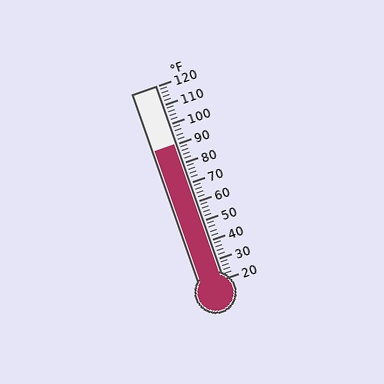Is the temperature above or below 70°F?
The temperature is above 70°F.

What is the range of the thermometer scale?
The thermometer scale ranges from 20°F to 120°F.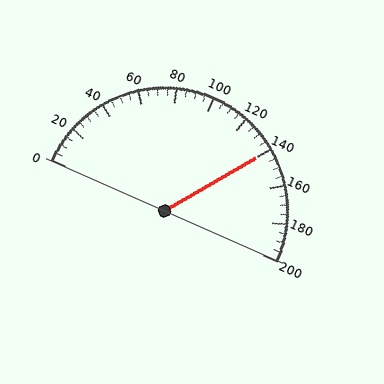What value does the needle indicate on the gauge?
The needle indicates approximately 140.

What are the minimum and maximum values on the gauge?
The gauge ranges from 0 to 200.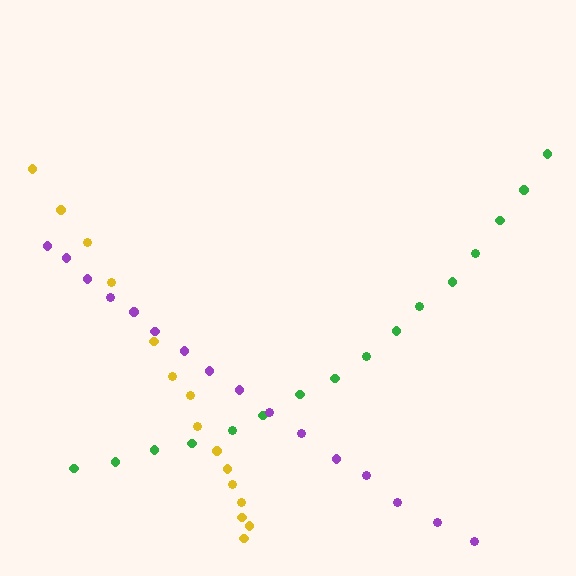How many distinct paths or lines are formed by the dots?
There are 3 distinct paths.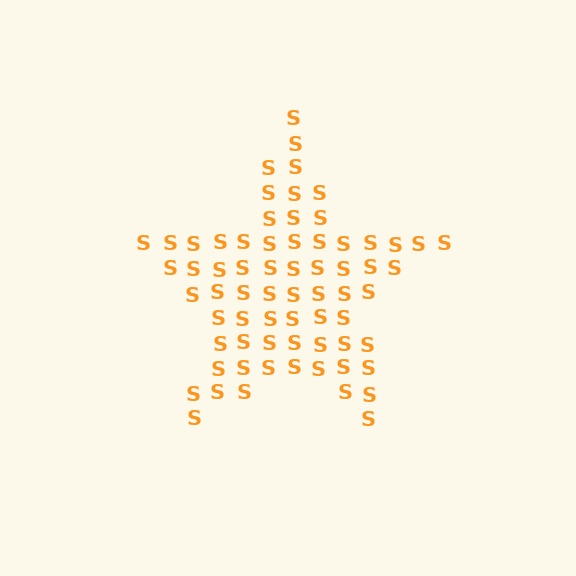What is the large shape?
The large shape is a star.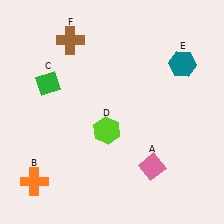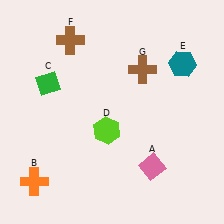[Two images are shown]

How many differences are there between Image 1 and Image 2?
There is 1 difference between the two images.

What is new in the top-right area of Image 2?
A brown cross (G) was added in the top-right area of Image 2.